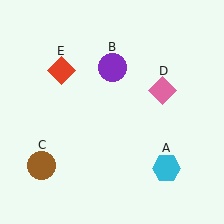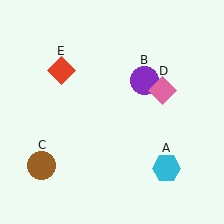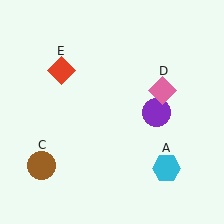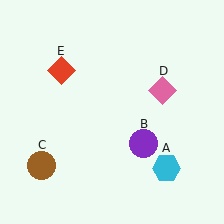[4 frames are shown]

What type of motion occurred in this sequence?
The purple circle (object B) rotated clockwise around the center of the scene.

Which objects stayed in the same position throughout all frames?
Cyan hexagon (object A) and brown circle (object C) and pink diamond (object D) and red diamond (object E) remained stationary.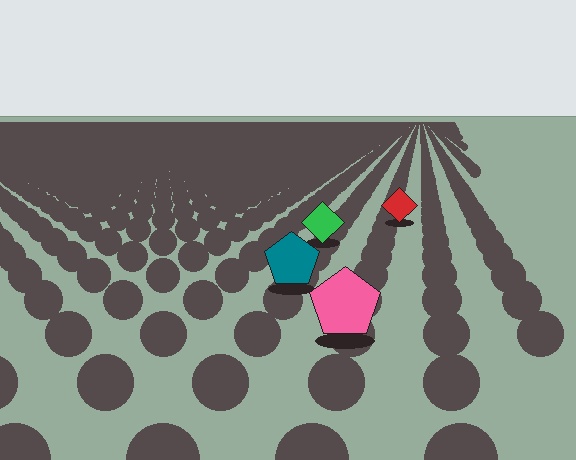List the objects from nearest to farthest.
From nearest to farthest: the pink pentagon, the teal pentagon, the green diamond, the red diamond.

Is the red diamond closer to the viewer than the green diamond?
No. The green diamond is closer — you can tell from the texture gradient: the ground texture is coarser near it.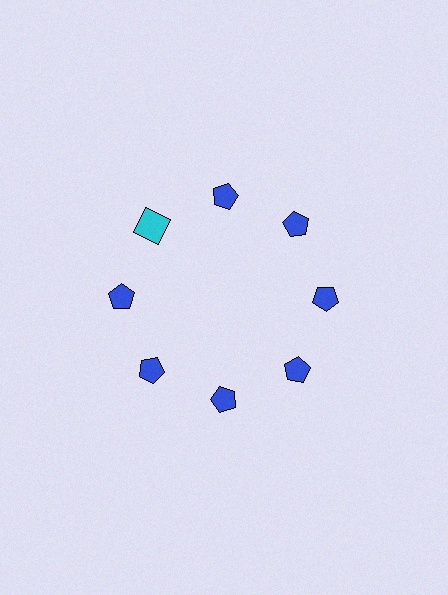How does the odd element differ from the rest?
It differs in both color (cyan instead of blue) and shape (square instead of pentagon).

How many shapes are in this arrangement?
There are 8 shapes arranged in a ring pattern.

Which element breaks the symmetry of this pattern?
The cyan square at roughly the 10 o'clock position breaks the symmetry. All other shapes are blue pentagons.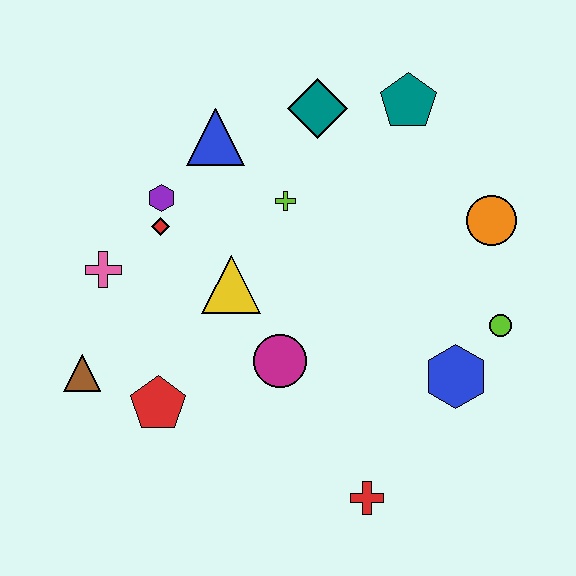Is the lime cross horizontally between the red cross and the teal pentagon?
No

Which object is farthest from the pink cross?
The lime circle is farthest from the pink cross.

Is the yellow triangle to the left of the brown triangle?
No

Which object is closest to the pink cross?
The red diamond is closest to the pink cross.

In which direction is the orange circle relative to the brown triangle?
The orange circle is to the right of the brown triangle.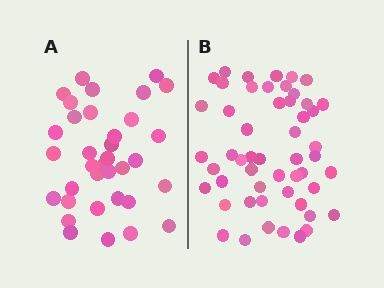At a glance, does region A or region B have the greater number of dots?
Region B (the right region) has more dots.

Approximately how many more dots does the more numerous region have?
Region B has approximately 15 more dots than region A.